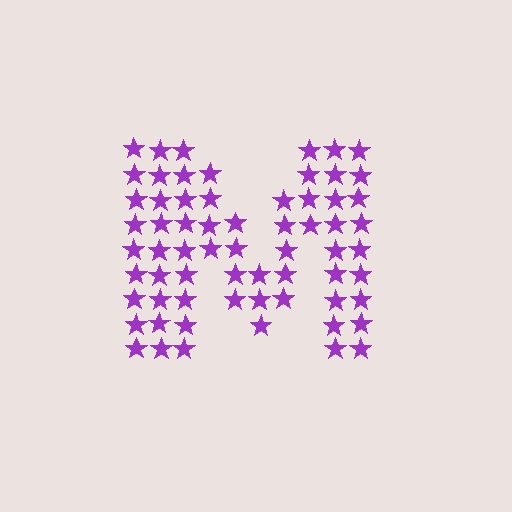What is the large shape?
The large shape is the letter M.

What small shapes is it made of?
It is made of small stars.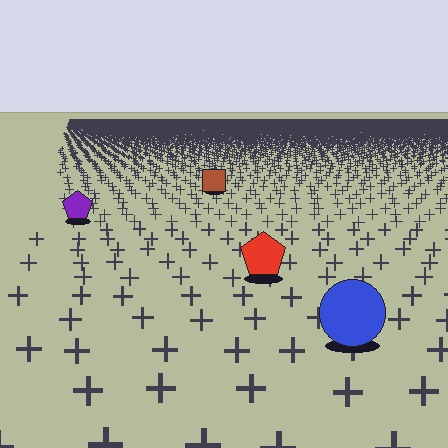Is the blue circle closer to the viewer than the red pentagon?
Yes. The blue circle is closer — you can tell from the texture gradient: the ground texture is coarser near it.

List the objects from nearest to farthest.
From nearest to farthest: the blue circle, the red pentagon, the purple pentagon, the brown square.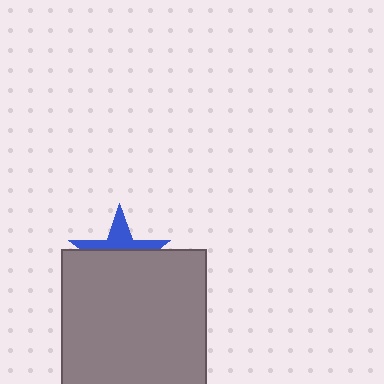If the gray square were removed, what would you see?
You would see the complete blue star.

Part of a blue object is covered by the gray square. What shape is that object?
It is a star.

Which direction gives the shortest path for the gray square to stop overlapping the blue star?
Moving down gives the shortest separation.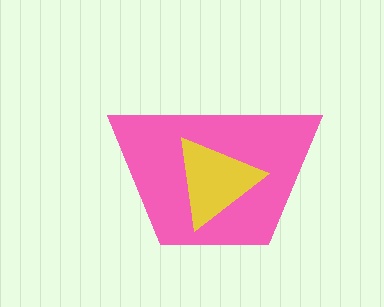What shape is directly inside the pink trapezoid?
The yellow triangle.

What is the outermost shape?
The pink trapezoid.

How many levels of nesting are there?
2.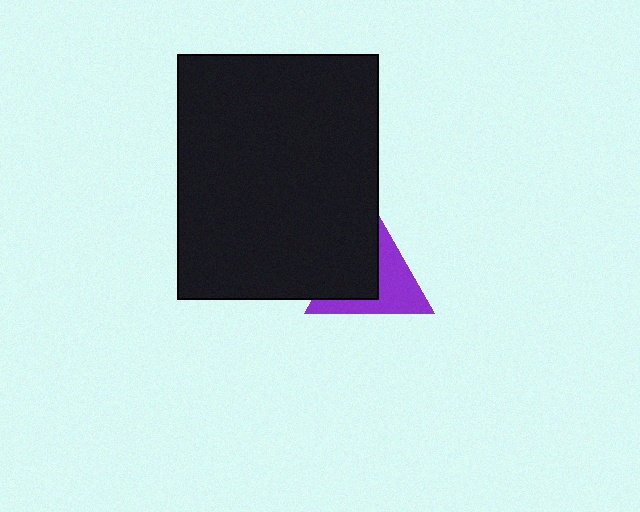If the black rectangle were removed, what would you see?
You would see the complete purple triangle.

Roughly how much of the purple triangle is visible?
About half of it is visible (roughly 49%).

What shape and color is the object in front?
The object in front is a black rectangle.